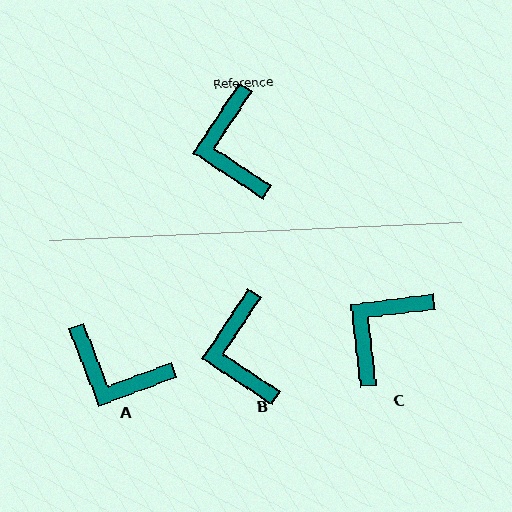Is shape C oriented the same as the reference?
No, it is off by about 50 degrees.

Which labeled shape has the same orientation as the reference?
B.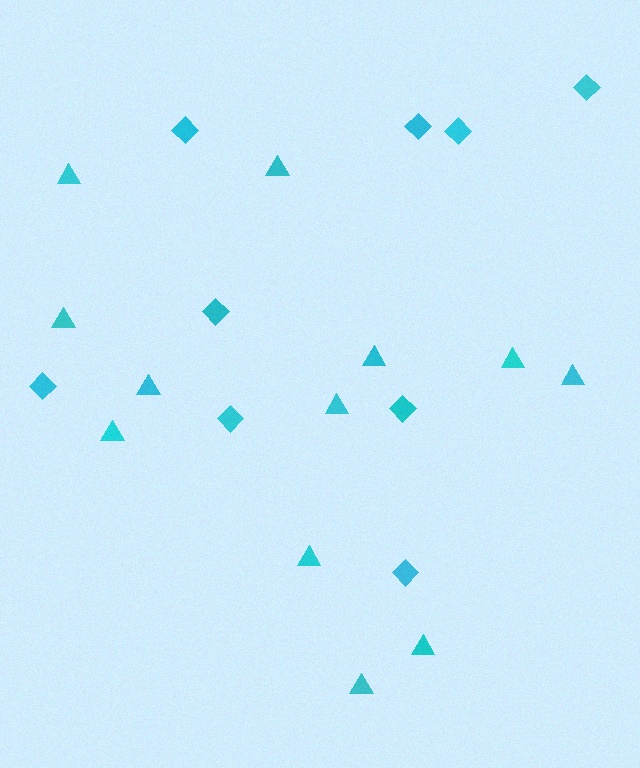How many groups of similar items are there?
There are 2 groups: one group of triangles (12) and one group of diamonds (9).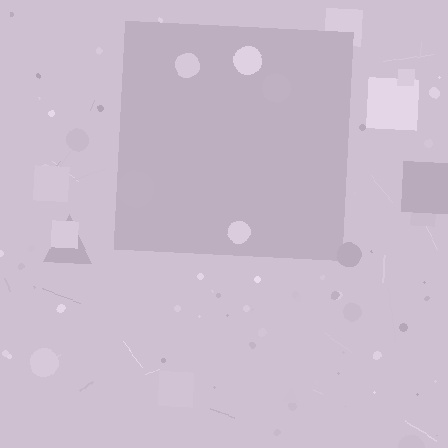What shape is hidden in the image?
A square is hidden in the image.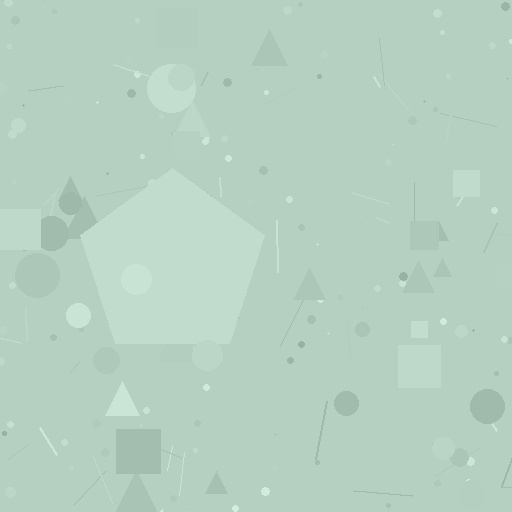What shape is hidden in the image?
A pentagon is hidden in the image.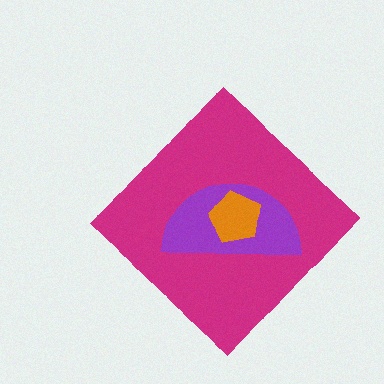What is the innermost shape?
The orange pentagon.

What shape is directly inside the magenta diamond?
The purple semicircle.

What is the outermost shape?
The magenta diamond.